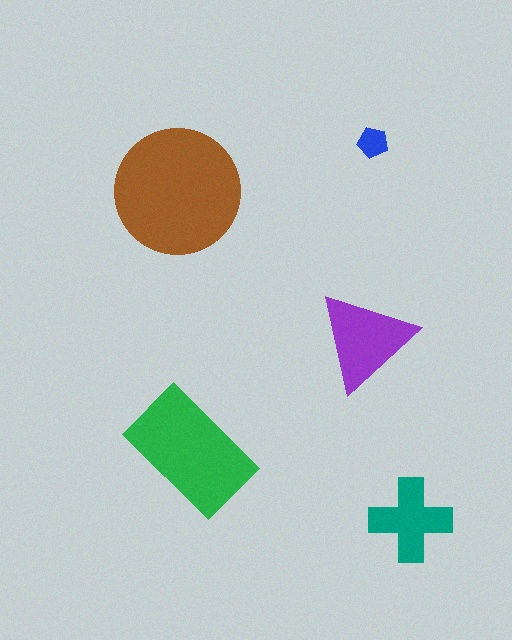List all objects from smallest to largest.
The blue pentagon, the teal cross, the purple triangle, the green rectangle, the brown circle.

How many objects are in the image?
There are 5 objects in the image.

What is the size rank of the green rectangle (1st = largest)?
2nd.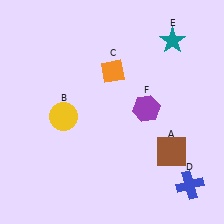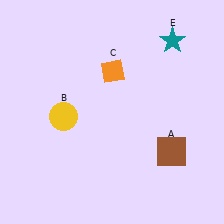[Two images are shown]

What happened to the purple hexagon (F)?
The purple hexagon (F) was removed in Image 2. It was in the top-right area of Image 1.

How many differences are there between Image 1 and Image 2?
There are 2 differences between the two images.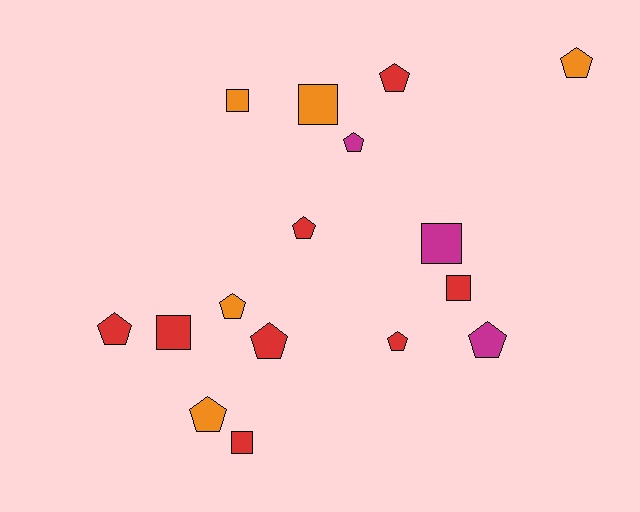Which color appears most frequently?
Red, with 8 objects.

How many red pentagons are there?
There are 5 red pentagons.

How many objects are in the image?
There are 16 objects.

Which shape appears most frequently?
Pentagon, with 10 objects.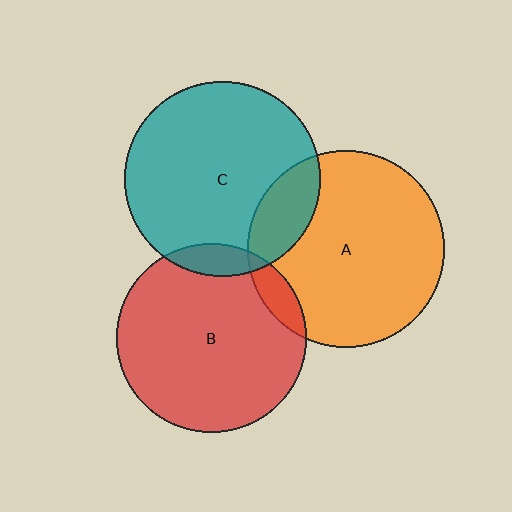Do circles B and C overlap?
Yes.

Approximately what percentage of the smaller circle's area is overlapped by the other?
Approximately 10%.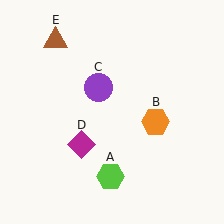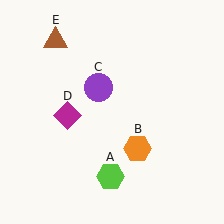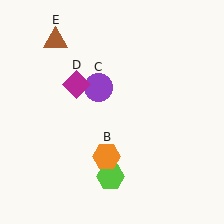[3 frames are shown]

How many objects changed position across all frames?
2 objects changed position: orange hexagon (object B), magenta diamond (object D).